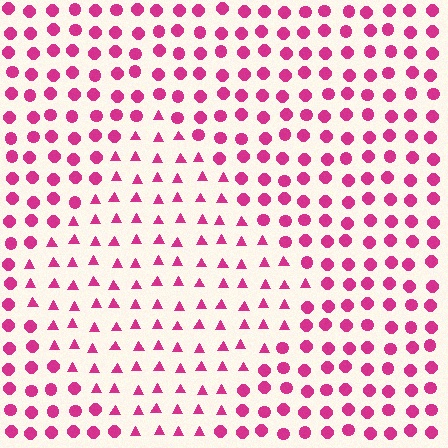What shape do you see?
I see a diamond.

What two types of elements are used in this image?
The image uses triangles inside the diamond region and circles outside it.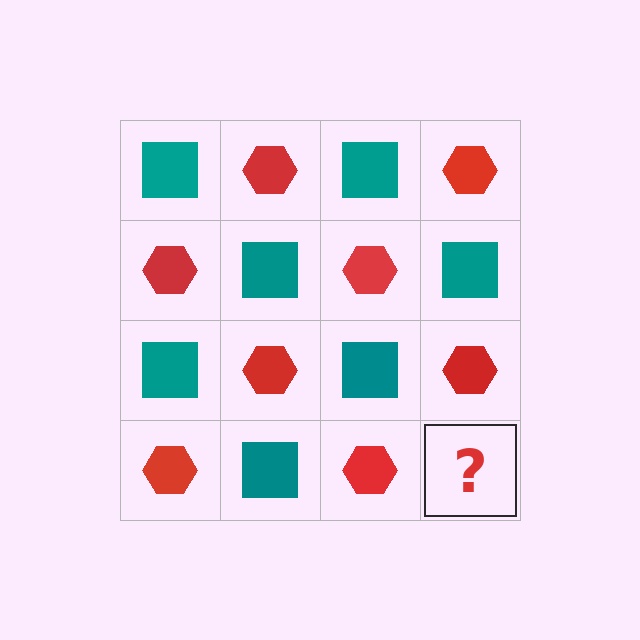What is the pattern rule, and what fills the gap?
The rule is that it alternates teal square and red hexagon in a checkerboard pattern. The gap should be filled with a teal square.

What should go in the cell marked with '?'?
The missing cell should contain a teal square.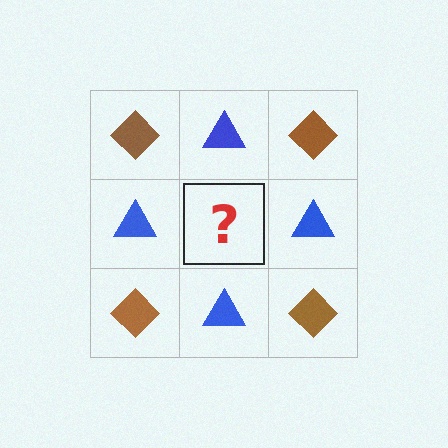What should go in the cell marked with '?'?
The missing cell should contain a brown diamond.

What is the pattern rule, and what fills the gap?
The rule is that it alternates brown diamond and blue triangle in a checkerboard pattern. The gap should be filled with a brown diamond.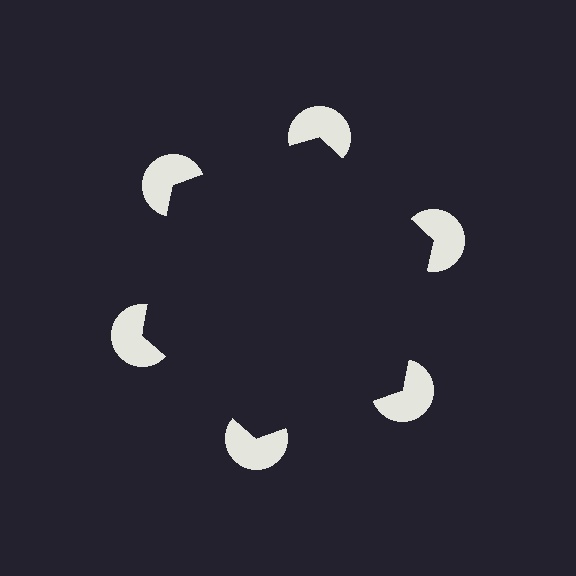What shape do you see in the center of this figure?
An illusory hexagon — its edges are inferred from the aligned wedge cuts in the pac-man discs, not physically drawn.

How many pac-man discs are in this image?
There are 6 — one at each vertex of the illusory hexagon.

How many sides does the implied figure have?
6 sides.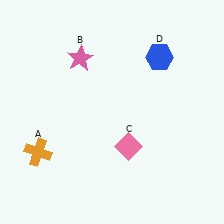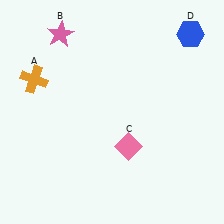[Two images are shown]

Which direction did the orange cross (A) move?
The orange cross (A) moved up.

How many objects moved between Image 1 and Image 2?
3 objects moved between the two images.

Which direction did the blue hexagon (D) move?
The blue hexagon (D) moved right.